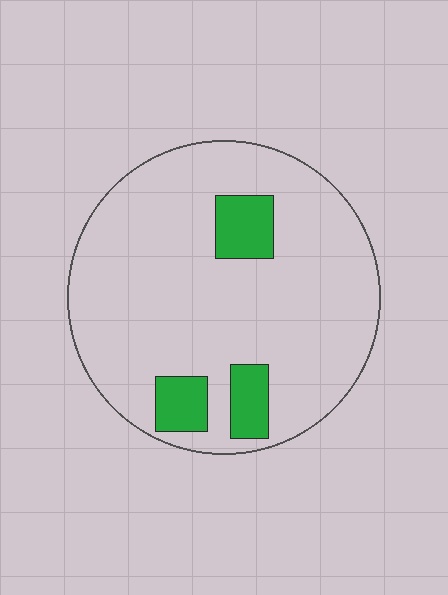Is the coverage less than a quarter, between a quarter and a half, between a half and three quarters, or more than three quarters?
Less than a quarter.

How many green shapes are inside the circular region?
3.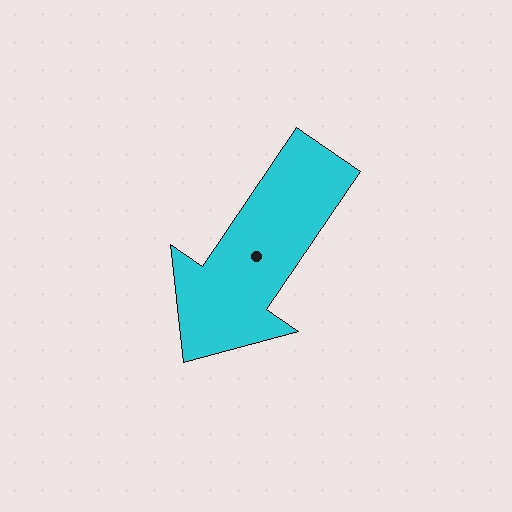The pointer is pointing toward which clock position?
Roughly 7 o'clock.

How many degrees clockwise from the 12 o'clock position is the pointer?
Approximately 214 degrees.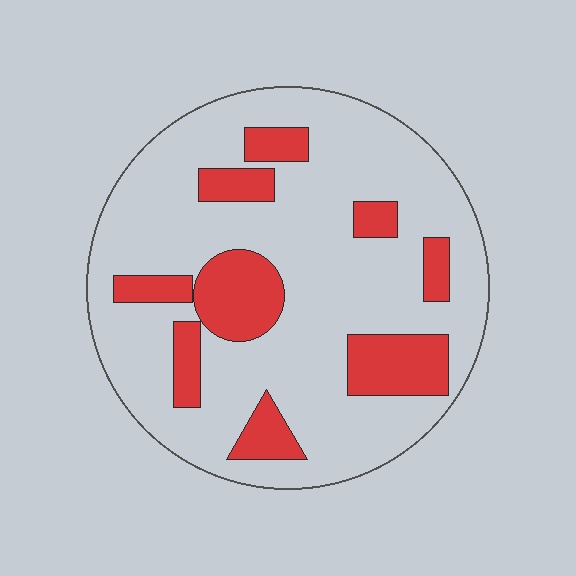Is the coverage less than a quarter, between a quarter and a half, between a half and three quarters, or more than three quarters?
Less than a quarter.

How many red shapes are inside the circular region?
9.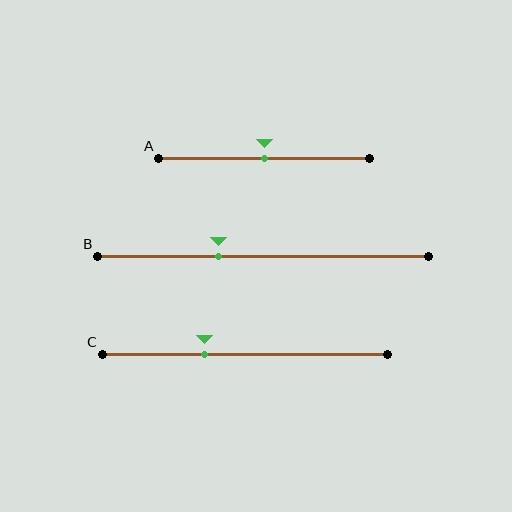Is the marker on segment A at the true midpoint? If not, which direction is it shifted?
Yes, the marker on segment A is at the true midpoint.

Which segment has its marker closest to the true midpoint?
Segment A has its marker closest to the true midpoint.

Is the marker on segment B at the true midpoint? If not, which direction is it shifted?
No, the marker on segment B is shifted to the left by about 13% of the segment length.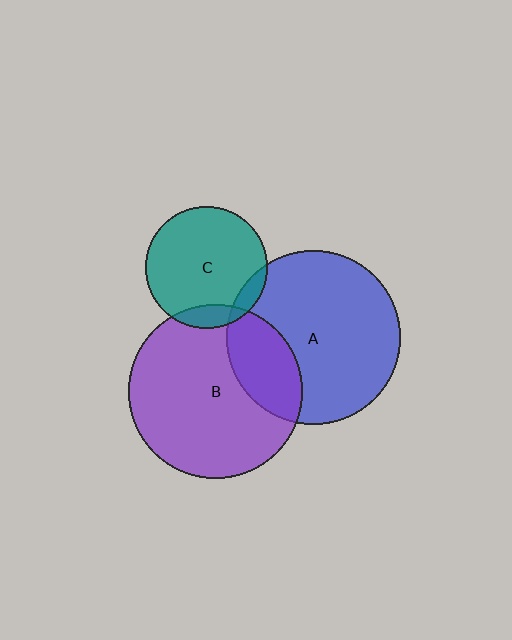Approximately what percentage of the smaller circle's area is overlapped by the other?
Approximately 10%.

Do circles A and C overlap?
Yes.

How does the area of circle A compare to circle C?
Approximately 2.0 times.